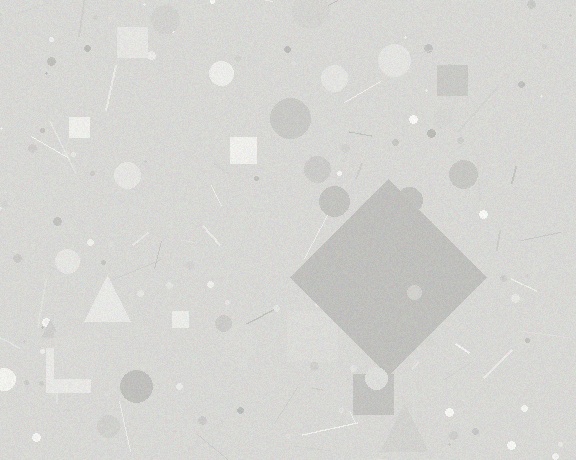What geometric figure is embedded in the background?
A diamond is embedded in the background.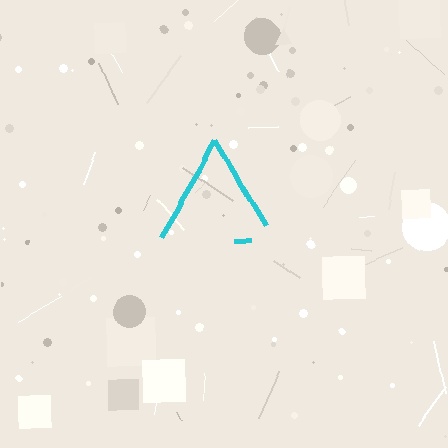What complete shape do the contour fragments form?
The contour fragments form a triangle.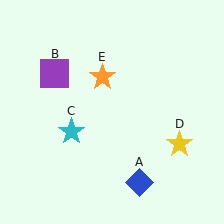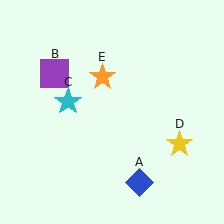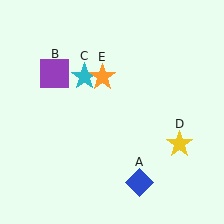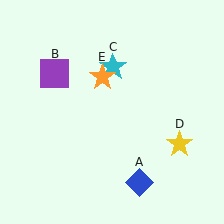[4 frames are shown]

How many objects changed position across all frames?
1 object changed position: cyan star (object C).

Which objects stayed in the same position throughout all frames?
Blue diamond (object A) and purple square (object B) and yellow star (object D) and orange star (object E) remained stationary.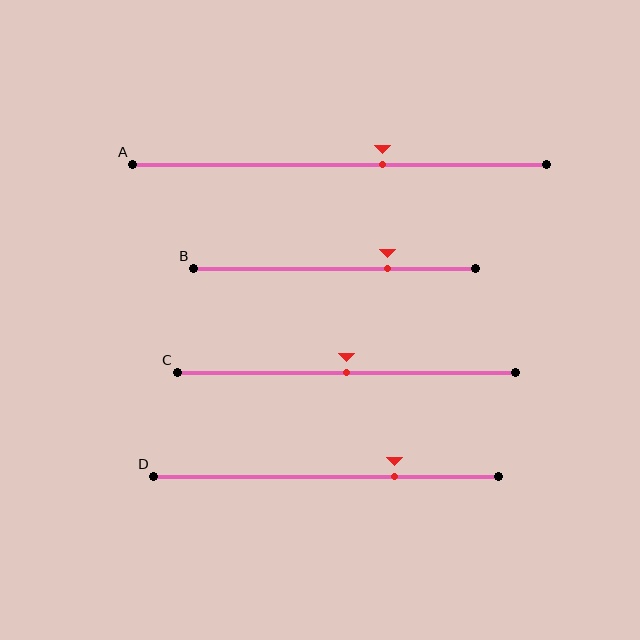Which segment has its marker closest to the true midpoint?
Segment C has its marker closest to the true midpoint.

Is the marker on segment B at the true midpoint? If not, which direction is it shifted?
No, the marker on segment B is shifted to the right by about 19% of the segment length.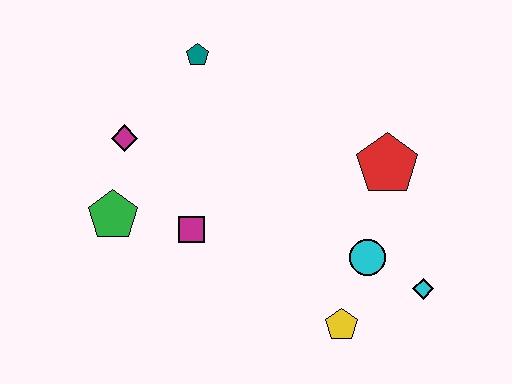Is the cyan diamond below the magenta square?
Yes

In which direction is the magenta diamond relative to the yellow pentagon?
The magenta diamond is to the left of the yellow pentagon.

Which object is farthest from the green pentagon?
The cyan diamond is farthest from the green pentagon.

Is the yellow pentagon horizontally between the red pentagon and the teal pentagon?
Yes